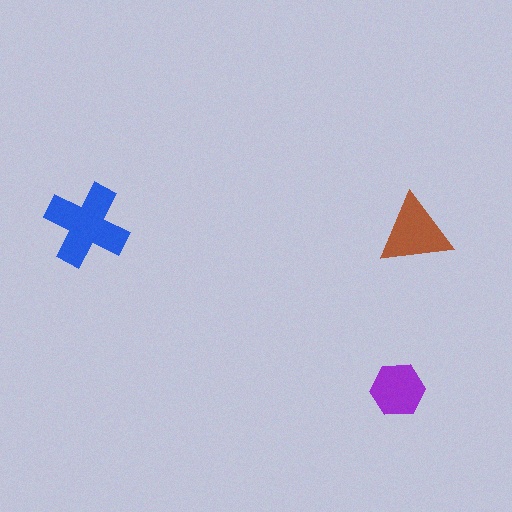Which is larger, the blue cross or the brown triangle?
The blue cross.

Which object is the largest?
The blue cross.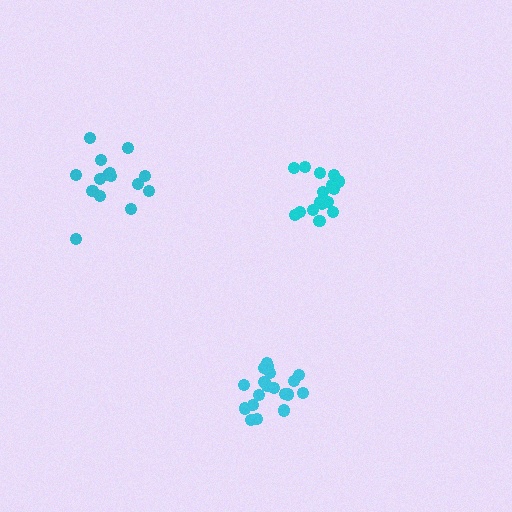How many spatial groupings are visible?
There are 3 spatial groupings.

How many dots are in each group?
Group 1: 19 dots, Group 2: 15 dots, Group 3: 16 dots (50 total).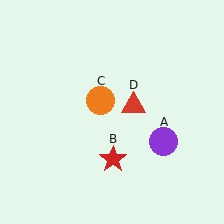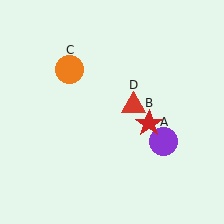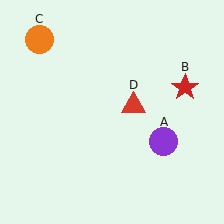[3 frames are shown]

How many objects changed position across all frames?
2 objects changed position: red star (object B), orange circle (object C).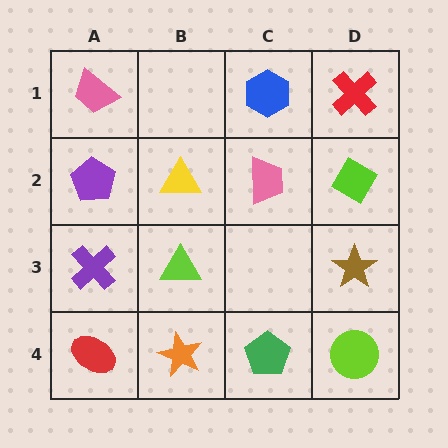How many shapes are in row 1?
3 shapes.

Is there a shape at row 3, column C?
No, that cell is empty.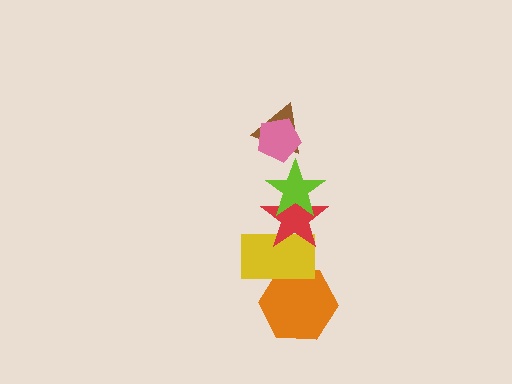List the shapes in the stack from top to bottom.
From top to bottom: the pink pentagon, the brown triangle, the lime star, the red star, the yellow rectangle, the orange hexagon.